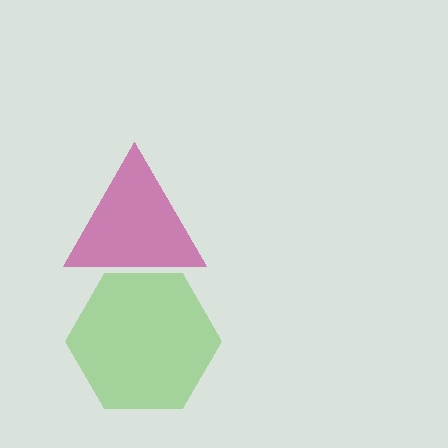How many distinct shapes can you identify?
There are 2 distinct shapes: a magenta triangle, a lime hexagon.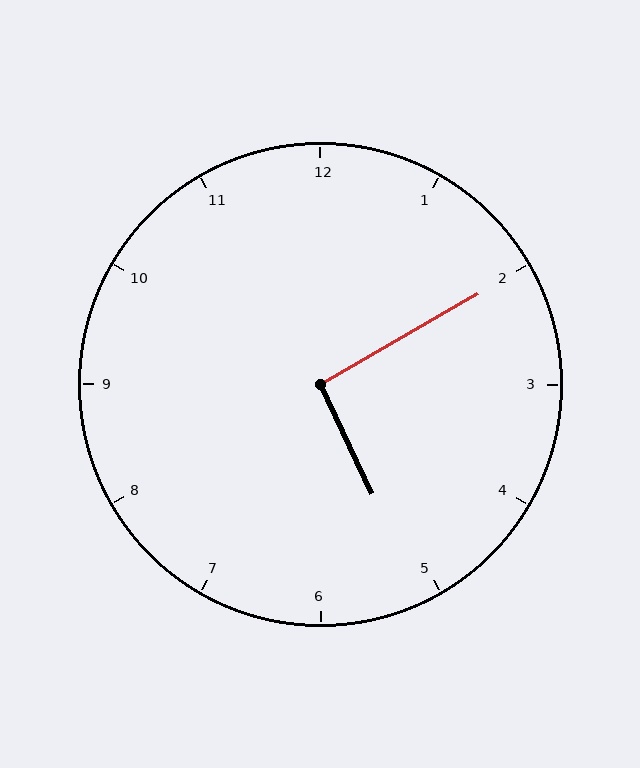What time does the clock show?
5:10.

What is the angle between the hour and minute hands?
Approximately 95 degrees.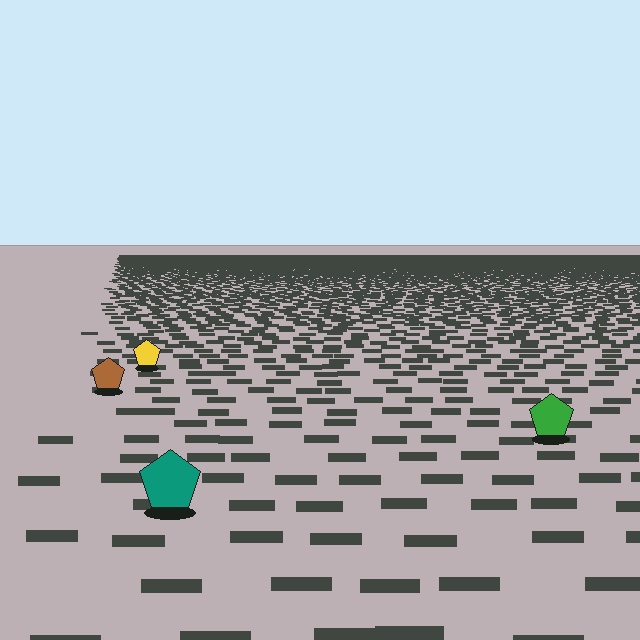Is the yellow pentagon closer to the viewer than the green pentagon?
No. The green pentagon is closer — you can tell from the texture gradient: the ground texture is coarser near it.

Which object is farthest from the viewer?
The yellow pentagon is farthest from the viewer. It appears smaller and the ground texture around it is denser.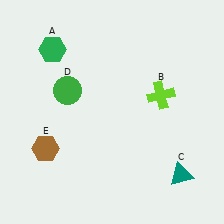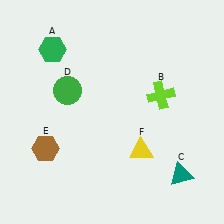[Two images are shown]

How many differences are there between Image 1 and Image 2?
There is 1 difference between the two images.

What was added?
A yellow triangle (F) was added in Image 2.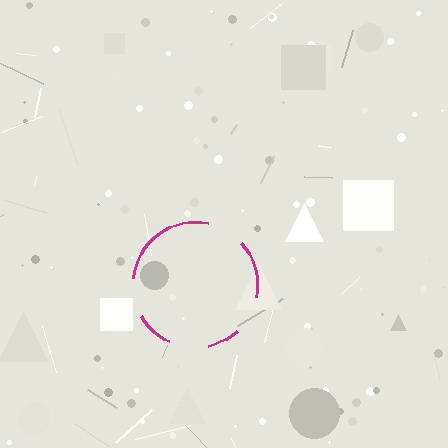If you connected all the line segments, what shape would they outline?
They would outline a circle.